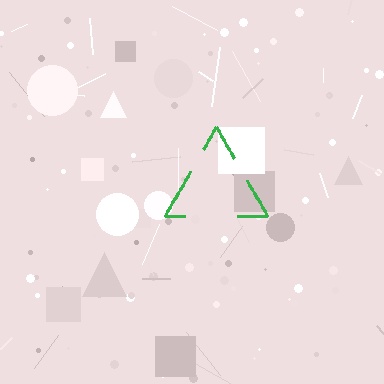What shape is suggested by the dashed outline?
The dashed outline suggests a triangle.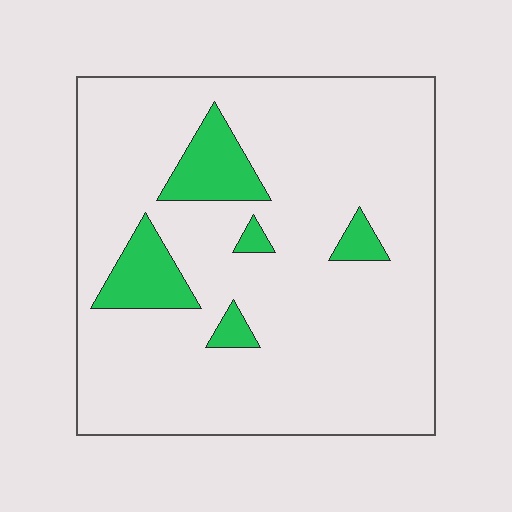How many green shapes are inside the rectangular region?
5.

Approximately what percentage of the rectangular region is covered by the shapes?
Approximately 10%.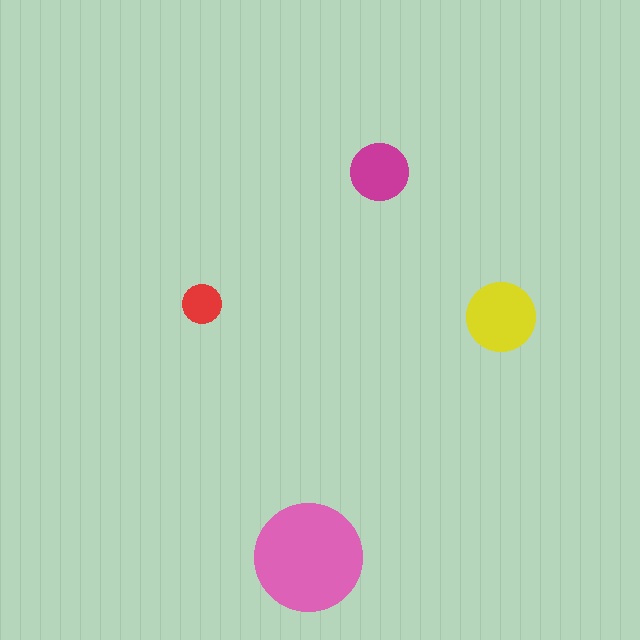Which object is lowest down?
The pink circle is bottommost.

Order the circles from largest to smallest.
the pink one, the yellow one, the magenta one, the red one.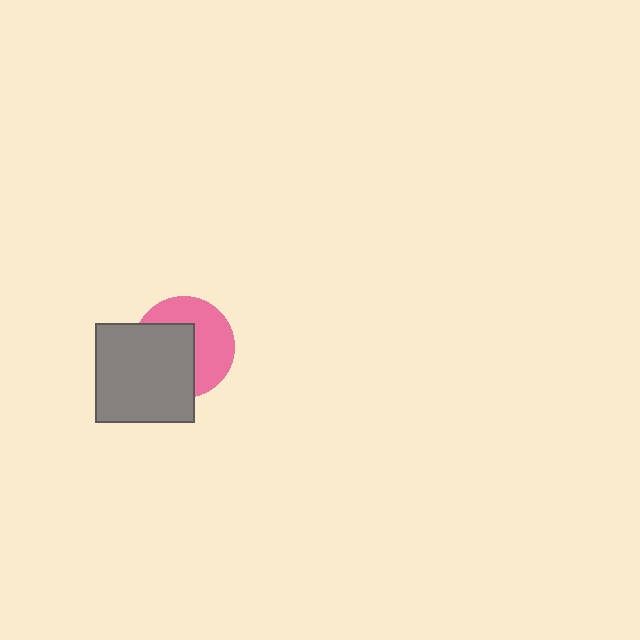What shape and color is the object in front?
The object in front is a gray square.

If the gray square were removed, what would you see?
You would see the complete pink circle.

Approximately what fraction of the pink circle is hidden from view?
Roughly 50% of the pink circle is hidden behind the gray square.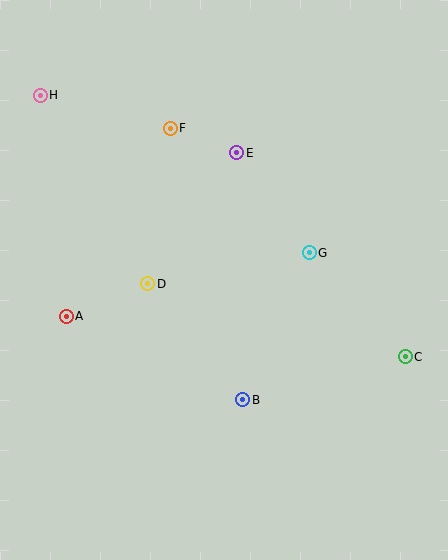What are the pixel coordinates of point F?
Point F is at (170, 128).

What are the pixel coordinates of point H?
Point H is at (40, 95).